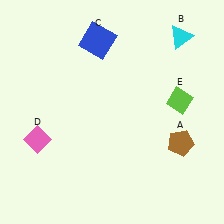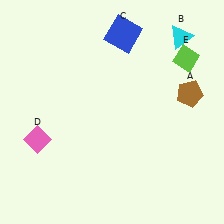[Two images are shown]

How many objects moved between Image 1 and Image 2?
3 objects moved between the two images.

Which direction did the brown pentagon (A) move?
The brown pentagon (A) moved up.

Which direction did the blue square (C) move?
The blue square (C) moved right.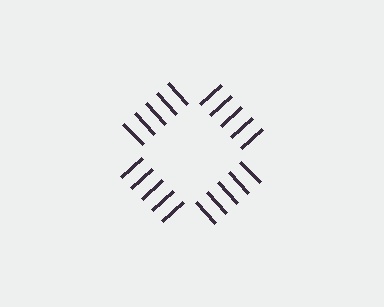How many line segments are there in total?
20 — 5 along each of the 4 edges.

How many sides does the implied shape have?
4 sides — the line-ends trace a square.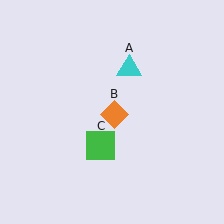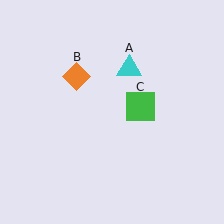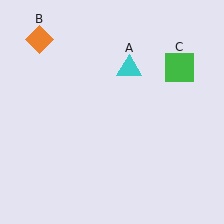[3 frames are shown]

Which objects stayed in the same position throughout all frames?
Cyan triangle (object A) remained stationary.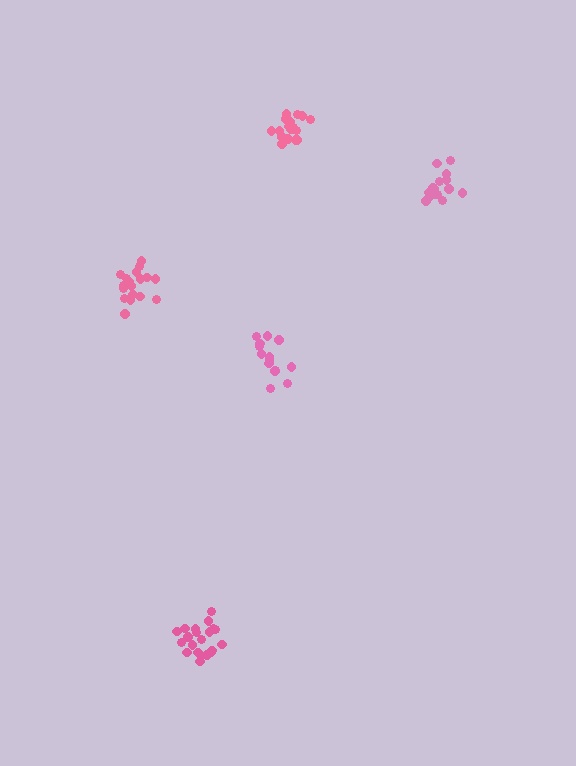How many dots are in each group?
Group 1: 19 dots, Group 2: 18 dots, Group 3: 16 dots, Group 4: 15 dots, Group 5: 21 dots (89 total).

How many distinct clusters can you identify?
There are 5 distinct clusters.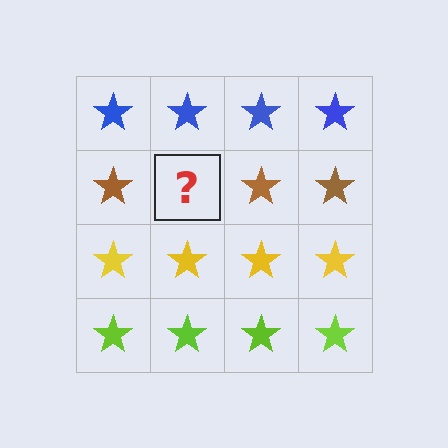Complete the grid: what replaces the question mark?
The question mark should be replaced with a brown star.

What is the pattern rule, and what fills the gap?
The rule is that each row has a consistent color. The gap should be filled with a brown star.